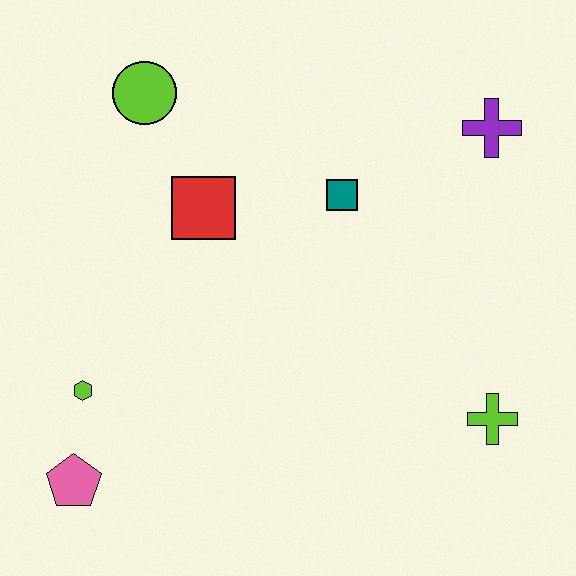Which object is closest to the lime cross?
The teal square is closest to the lime cross.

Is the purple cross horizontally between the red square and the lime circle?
No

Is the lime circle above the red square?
Yes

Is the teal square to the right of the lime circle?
Yes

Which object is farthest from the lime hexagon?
The purple cross is farthest from the lime hexagon.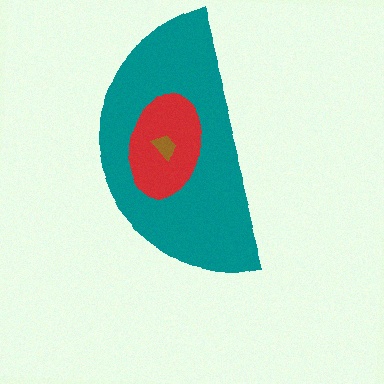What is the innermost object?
The brown trapezoid.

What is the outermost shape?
The teal semicircle.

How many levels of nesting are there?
3.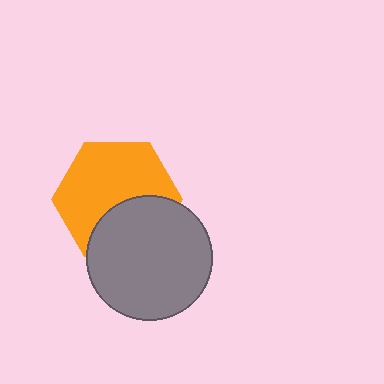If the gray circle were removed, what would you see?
You would see the complete orange hexagon.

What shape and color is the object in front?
The object in front is a gray circle.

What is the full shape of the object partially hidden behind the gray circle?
The partially hidden object is an orange hexagon.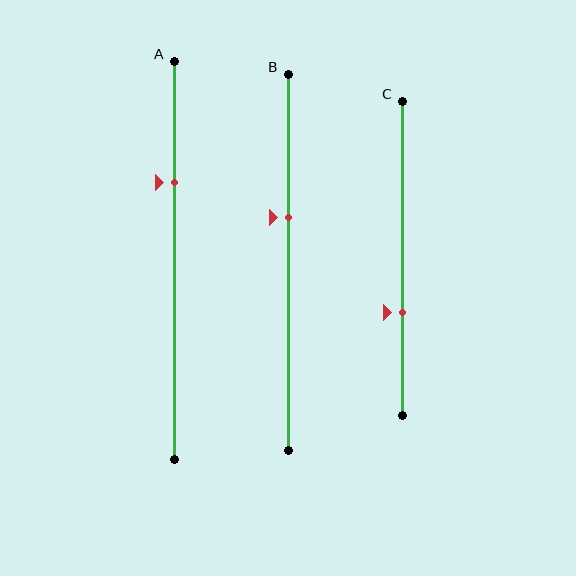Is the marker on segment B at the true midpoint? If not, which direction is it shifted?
No, the marker on segment B is shifted upward by about 12% of the segment length.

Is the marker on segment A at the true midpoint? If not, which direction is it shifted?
No, the marker on segment A is shifted upward by about 19% of the segment length.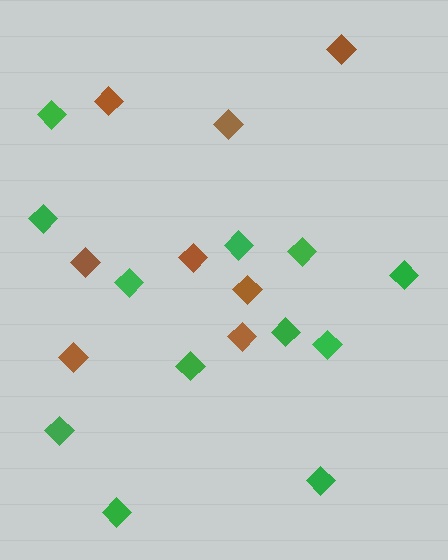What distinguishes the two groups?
There are 2 groups: one group of brown diamonds (8) and one group of green diamonds (12).